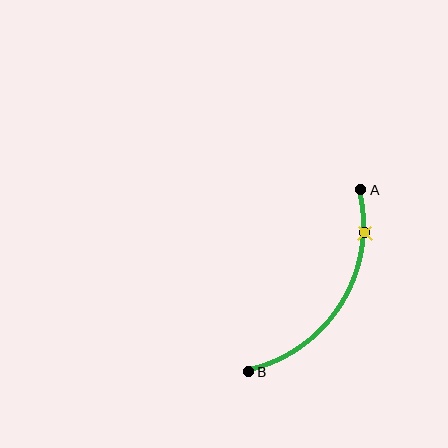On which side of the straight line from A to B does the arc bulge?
The arc bulges to the right of the straight line connecting A and B.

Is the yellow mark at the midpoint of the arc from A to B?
No. The yellow mark lies on the arc but is closer to endpoint A. The arc midpoint would be at the point on the curve equidistant along the arc from both A and B.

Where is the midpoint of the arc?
The arc midpoint is the point on the curve farthest from the straight line joining A and B. It sits to the right of that line.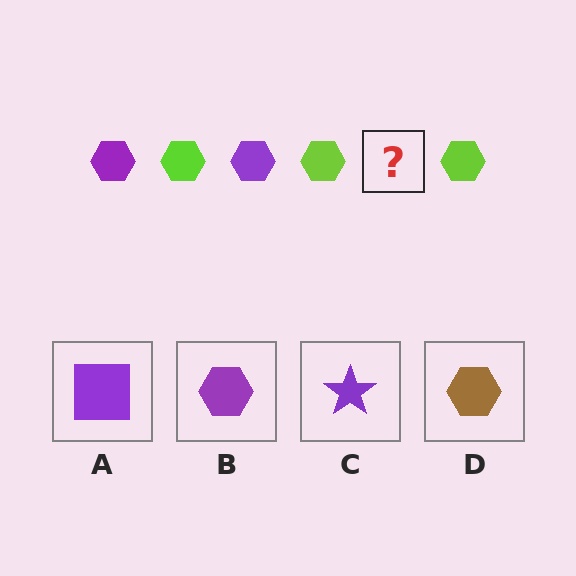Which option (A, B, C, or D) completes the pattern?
B.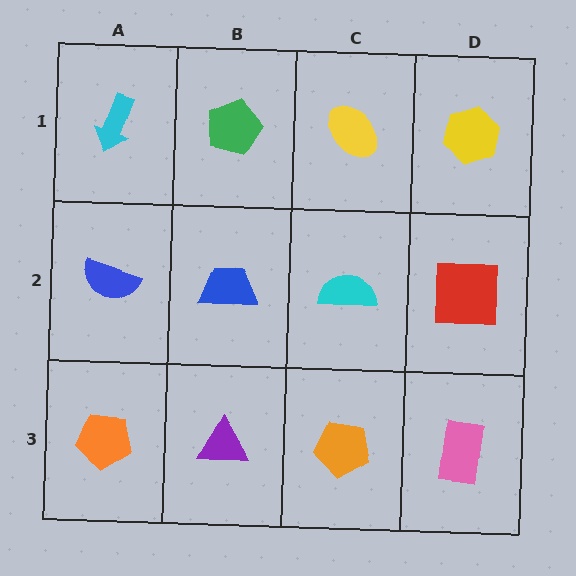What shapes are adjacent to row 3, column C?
A cyan semicircle (row 2, column C), a purple triangle (row 3, column B), a pink rectangle (row 3, column D).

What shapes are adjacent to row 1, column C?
A cyan semicircle (row 2, column C), a green pentagon (row 1, column B), a yellow hexagon (row 1, column D).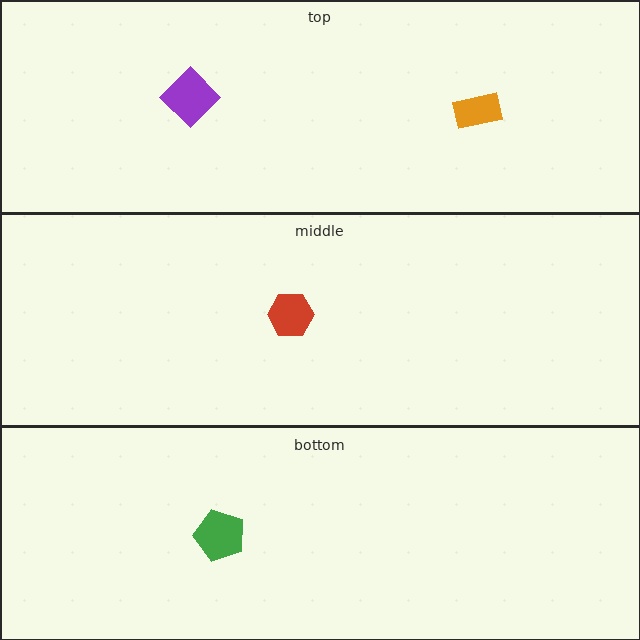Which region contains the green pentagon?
The bottom region.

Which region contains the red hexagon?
The middle region.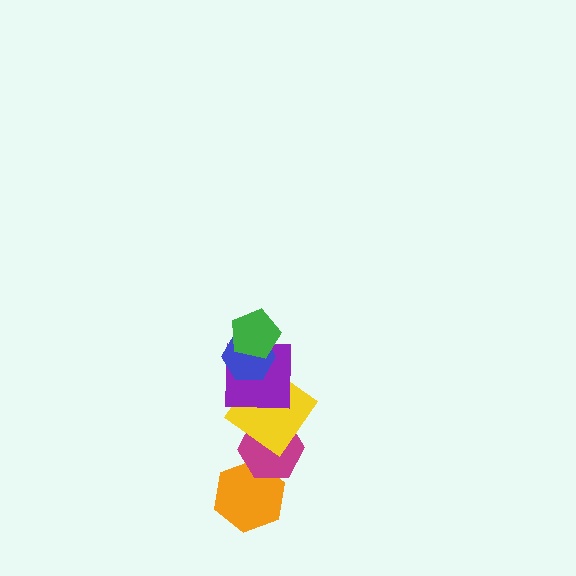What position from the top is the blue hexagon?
The blue hexagon is 2nd from the top.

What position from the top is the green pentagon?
The green pentagon is 1st from the top.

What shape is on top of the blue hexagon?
The green pentagon is on top of the blue hexagon.